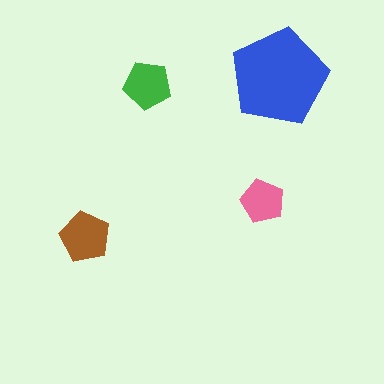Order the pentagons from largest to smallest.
the blue one, the brown one, the green one, the pink one.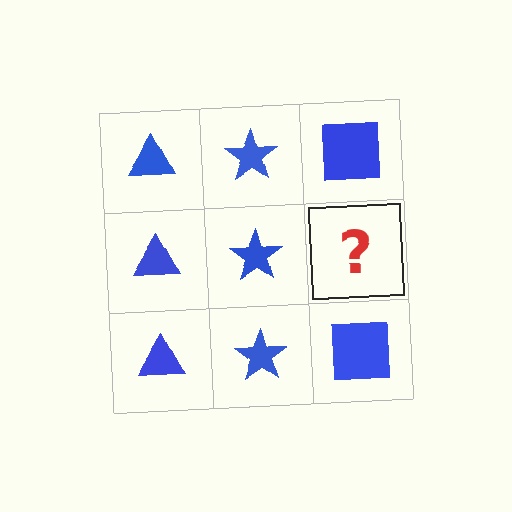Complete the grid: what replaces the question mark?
The question mark should be replaced with a blue square.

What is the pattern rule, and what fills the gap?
The rule is that each column has a consistent shape. The gap should be filled with a blue square.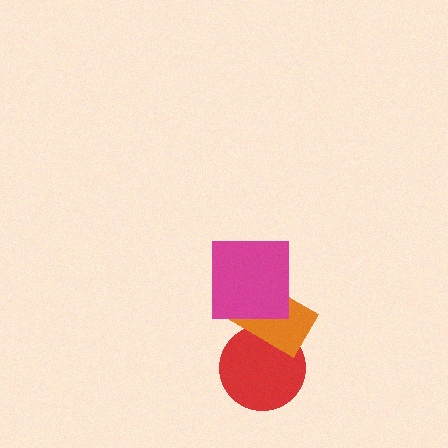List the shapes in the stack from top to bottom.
From top to bottom: the magenta square, the orange rectangle, the red circle.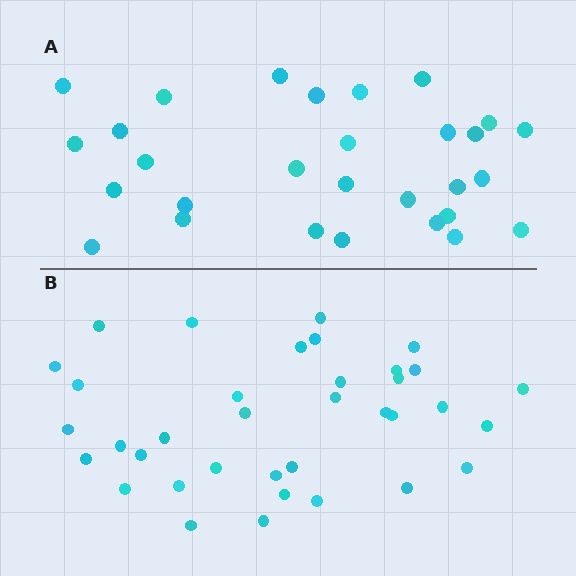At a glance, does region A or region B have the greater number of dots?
Region B (the bottom region) has more dots.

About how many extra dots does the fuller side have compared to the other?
Region B has roughly 8 or so more dots than region A.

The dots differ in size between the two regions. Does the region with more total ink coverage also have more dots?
No. Region A has more total ink coverage because its dots are larger, but region B actually contains more individual dots. Total area can be misleading — the number of items is what matters here.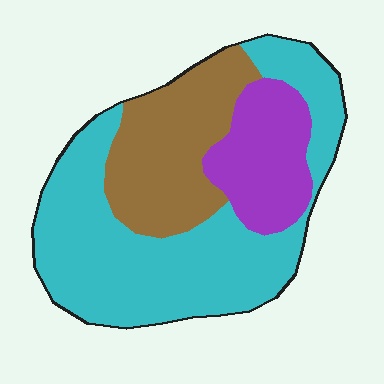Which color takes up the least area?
Purple, at roughly 20%.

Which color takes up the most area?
Cyan, at roughly 55%.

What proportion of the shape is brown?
Brown covers around 25% of the shape.